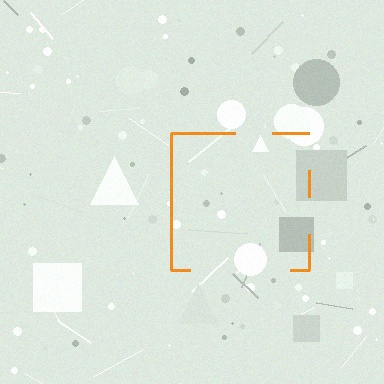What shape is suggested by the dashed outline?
The dashed outline suggests a square.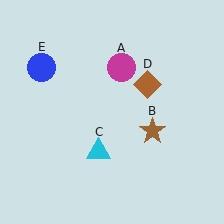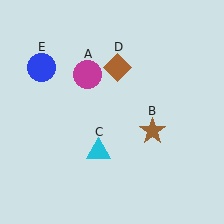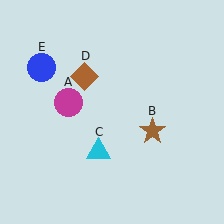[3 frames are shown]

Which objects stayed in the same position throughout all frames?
Brown star (object B) and cyan triangle (object C) and blue circle (object E) remained stationary.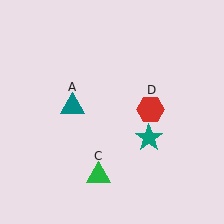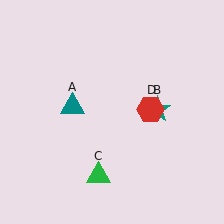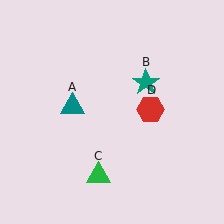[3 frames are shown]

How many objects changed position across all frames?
1 object changed position: teal star (object B).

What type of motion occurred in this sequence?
The teal star (object B) rotated counterclockwise around the center of the scene.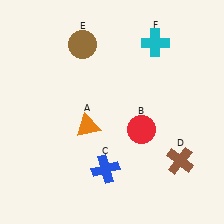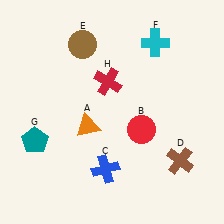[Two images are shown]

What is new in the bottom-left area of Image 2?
A teal pentagon (G) was added in the bottom-left area of Image 2.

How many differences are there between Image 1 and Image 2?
There are 2 differences between the two images.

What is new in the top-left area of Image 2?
A red cross (H) was added in the top-left area of Image 2.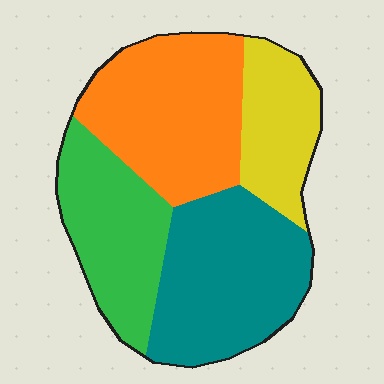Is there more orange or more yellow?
Orange.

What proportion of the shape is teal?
Teal takes up between a sixth and a third of the shape.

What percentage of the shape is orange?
Orange covers 30% of the shape.